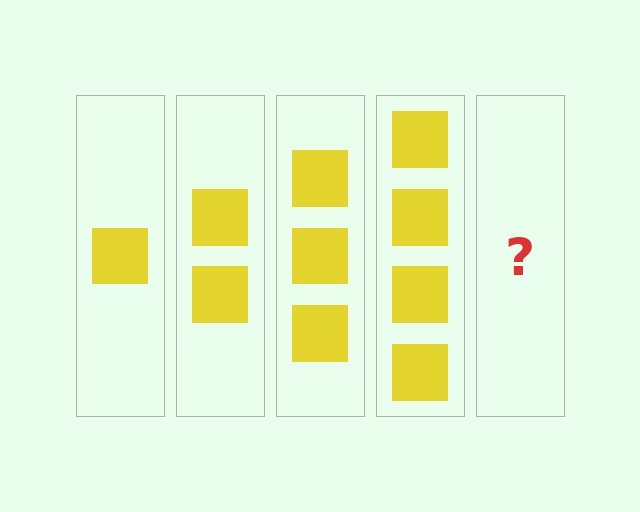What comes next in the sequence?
The next element should be 5 squares.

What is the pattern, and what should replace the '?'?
The pattern is that each step adds one more square. The '?' should be 5 squares.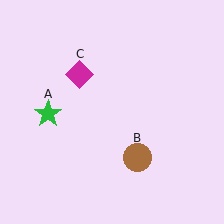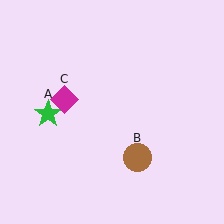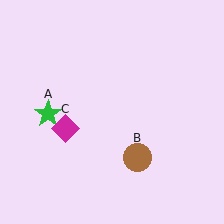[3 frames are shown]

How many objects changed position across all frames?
1 object changed position: magenta diamond (object C).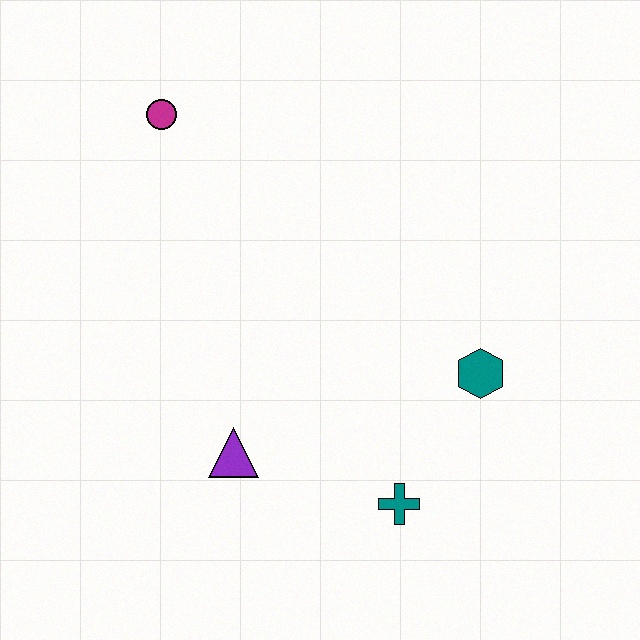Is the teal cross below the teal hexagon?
Yes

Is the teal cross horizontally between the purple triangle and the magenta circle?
No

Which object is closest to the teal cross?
The teal hexagon is closest to the teal cross.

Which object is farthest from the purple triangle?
The magenta circle is farthest from the purple triangle.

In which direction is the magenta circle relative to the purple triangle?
The magenta circle is above the purple triangle.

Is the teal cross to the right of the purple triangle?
Yes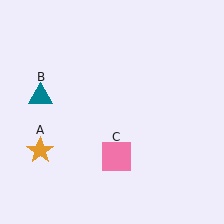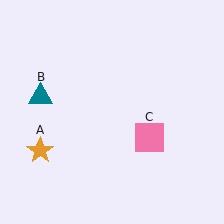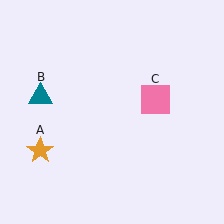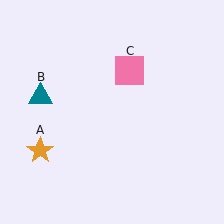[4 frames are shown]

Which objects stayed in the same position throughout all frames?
Orange star (object A) and teal triangle (object B) remained stationary.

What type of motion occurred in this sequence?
The pink square (object C) rotated counterclockwise around the center of the scene.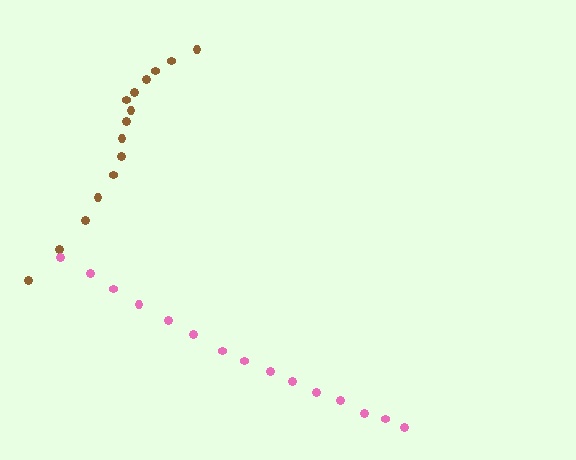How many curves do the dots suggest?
There are 2 distinct paths.